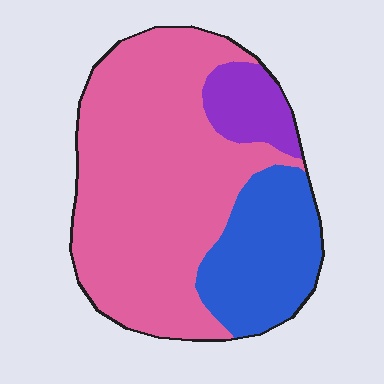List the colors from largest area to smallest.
From largest to smallest: pink, blue, purple.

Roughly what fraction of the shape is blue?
Blue takes up about one quarter (1/4) of the shape.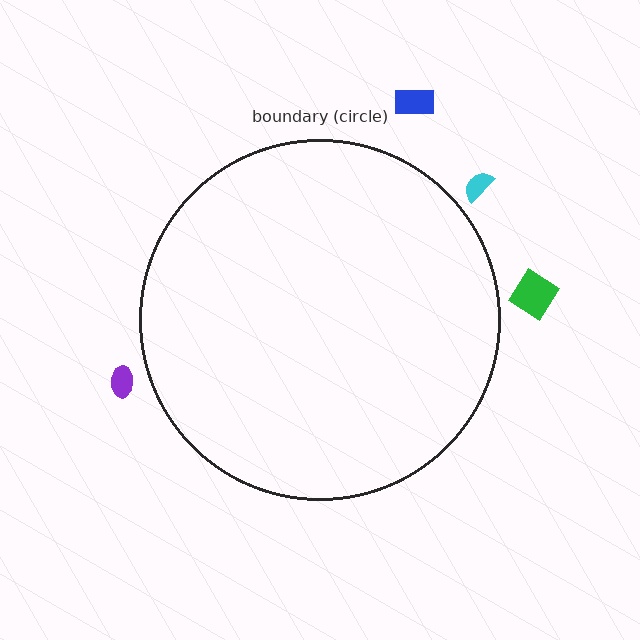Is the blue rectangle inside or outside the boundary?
Outside.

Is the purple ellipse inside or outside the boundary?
Outside.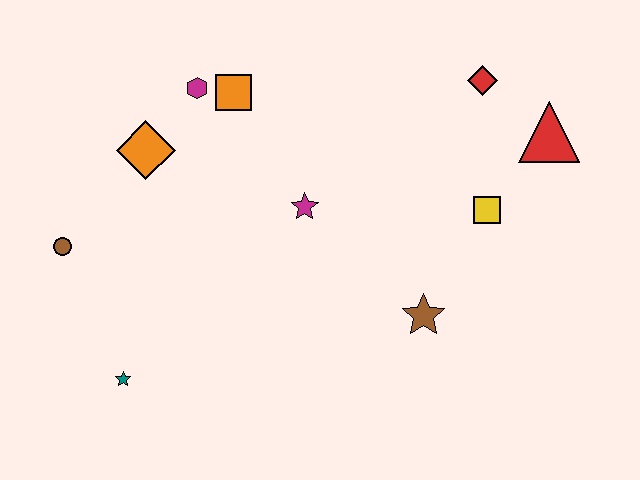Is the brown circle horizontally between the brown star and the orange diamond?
No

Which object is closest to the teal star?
The brown circle is closest to the teal star.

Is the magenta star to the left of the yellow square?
Yes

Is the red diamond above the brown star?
Yes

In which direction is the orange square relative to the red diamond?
The orange square is to the left of the red diamond.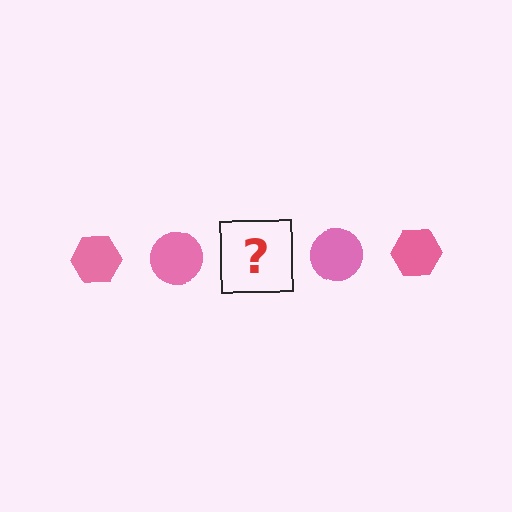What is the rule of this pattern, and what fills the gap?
The rule is that the pattern cycles through hexagon, circle shapes in pink. The gap should be filled with a pink hexagon.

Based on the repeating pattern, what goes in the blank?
The blank should be a pink hexagon.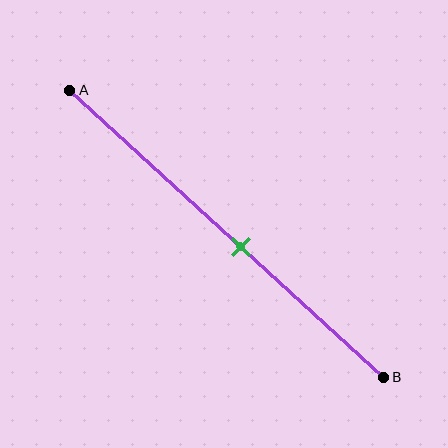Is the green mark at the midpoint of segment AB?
No, the mark is at about 55% from A, not at the 50% midpoint.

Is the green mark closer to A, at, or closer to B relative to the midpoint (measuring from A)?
The green mark is closer to point B than the midpoint of segment AB.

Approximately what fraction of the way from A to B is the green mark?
The green mark is approximately 55% of the way from A to B.